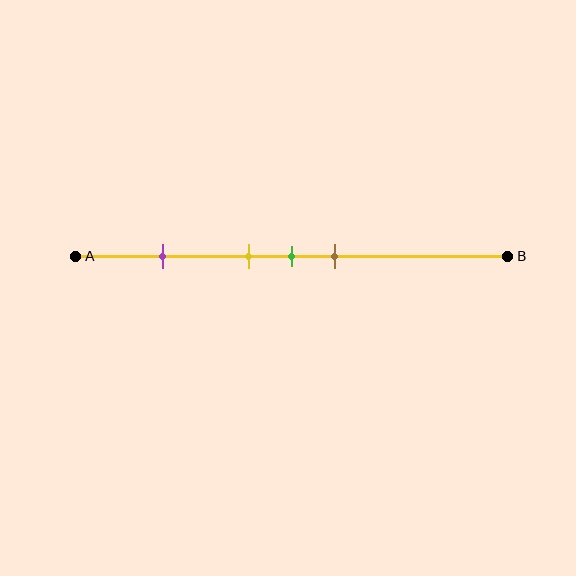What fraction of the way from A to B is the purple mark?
The purple mark is approximately 20% (0.2) of the way from A to B.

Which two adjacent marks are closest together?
The yellow and green marks are the closest adjacent pair.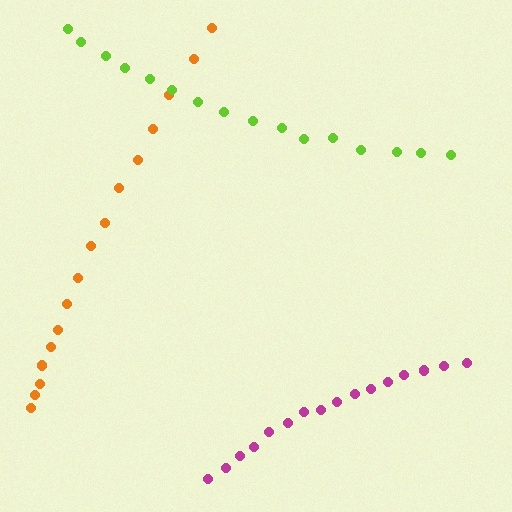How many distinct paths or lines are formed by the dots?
There are 3 distinct paths.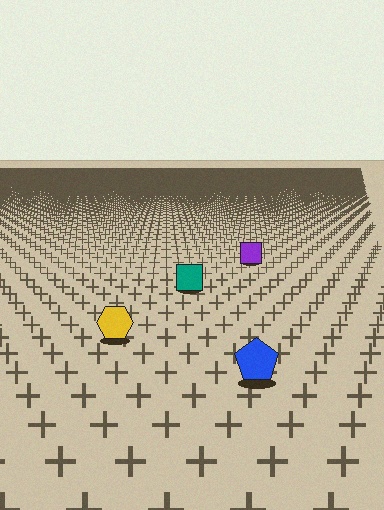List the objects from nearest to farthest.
From nearest to farthest: the blue pentagon, the yellow hexagon, the teal square, the purple square.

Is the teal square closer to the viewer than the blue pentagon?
No. The blue pentagon is closer — you can tell from the texture gradient: the ground texture is coarser near it.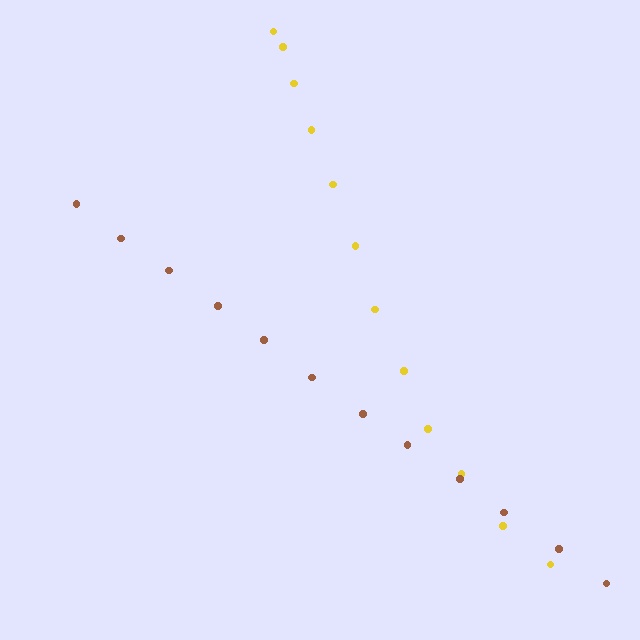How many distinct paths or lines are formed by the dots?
There are 2 distinct paths.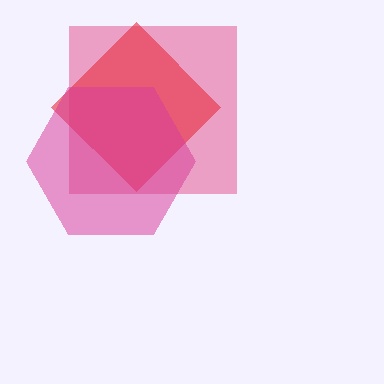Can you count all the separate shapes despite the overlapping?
Yes, there are 3 separate shapes.